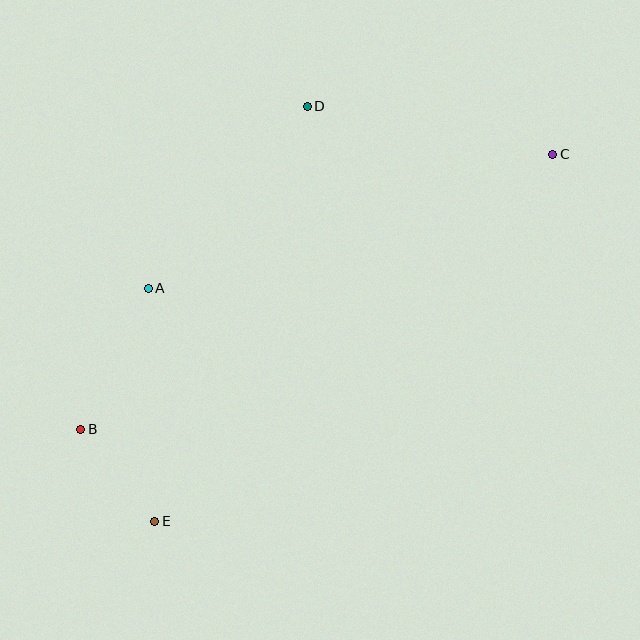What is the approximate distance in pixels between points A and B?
The distance between A and B is approximately 156 pixels.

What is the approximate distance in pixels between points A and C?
The distance between A and C is approximately 426 pixels.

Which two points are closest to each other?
Points B and E are closest to each other.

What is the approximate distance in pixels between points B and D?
The distance between B and D is approximately 395 pixels.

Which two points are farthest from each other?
Points B and C are farthest from each other.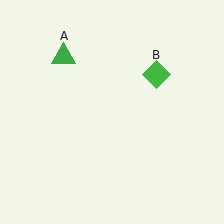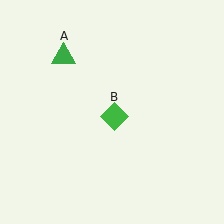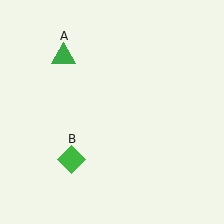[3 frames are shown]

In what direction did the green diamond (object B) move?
The green diamond (object B) moved down and to the left.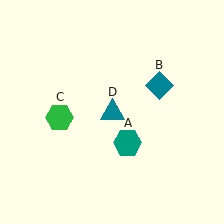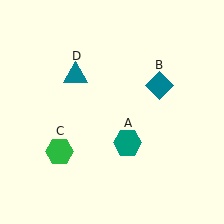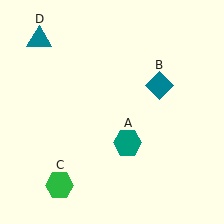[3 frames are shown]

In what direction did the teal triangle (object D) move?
The teal triangle (object D) moved up and to the left.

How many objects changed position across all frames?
2 objects changed position: green hexagon (object C), teal triangle (object D).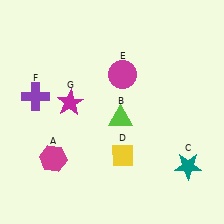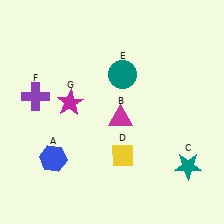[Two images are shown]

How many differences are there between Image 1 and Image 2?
There are 3 differences between the two images.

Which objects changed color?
A changed from magenta to blue. B changed from lime to magenta. E changed from magenta to teal.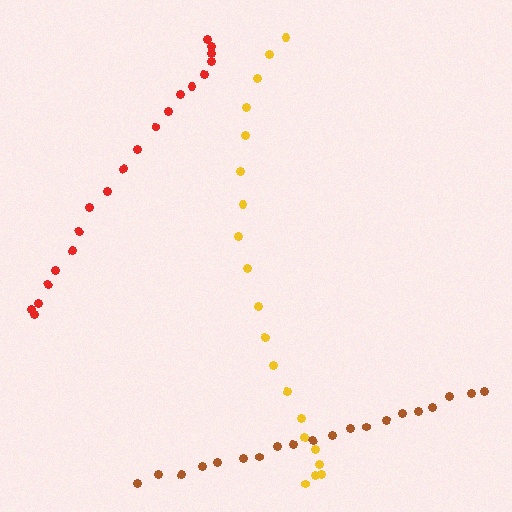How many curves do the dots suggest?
There are 3 distinct paths.